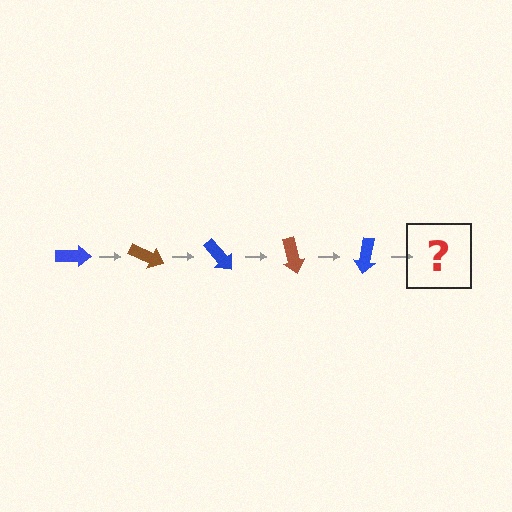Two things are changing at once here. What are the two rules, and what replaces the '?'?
The two rules are that it rotates 25 degrees each step and the color cycles through blue and brown. The '?' should be a brown arrow, rotated 125 degrees from the start.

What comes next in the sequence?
The next element should be a brown arrow, rotated 125 degrees from the start.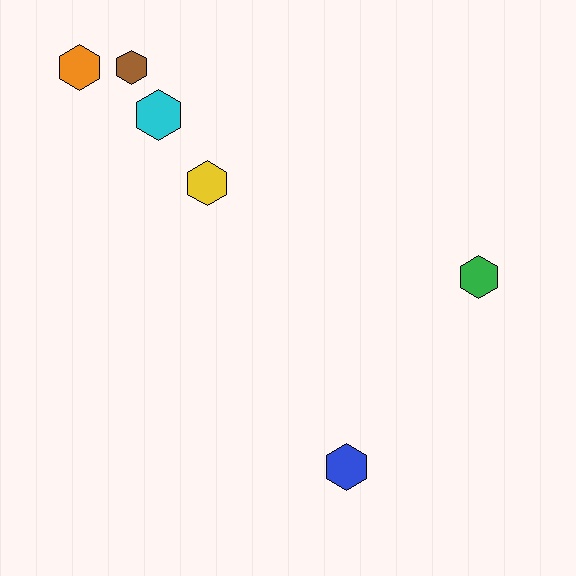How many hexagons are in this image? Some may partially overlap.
There are 6 hexagons.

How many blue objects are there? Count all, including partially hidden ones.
There is 1 blue object.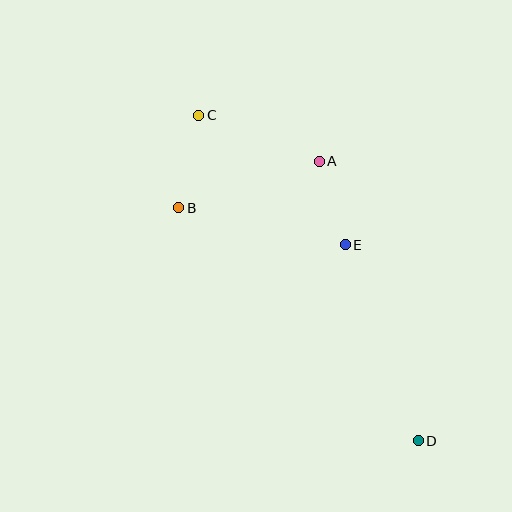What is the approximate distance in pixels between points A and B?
The distance between A and B is approximately 148 pixels.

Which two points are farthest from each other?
Points C and D are farthest from each other.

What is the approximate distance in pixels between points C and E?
The distance between C and E is approximately 195 pixels.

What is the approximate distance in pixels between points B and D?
The distance between B and D is approximately 334 pixels.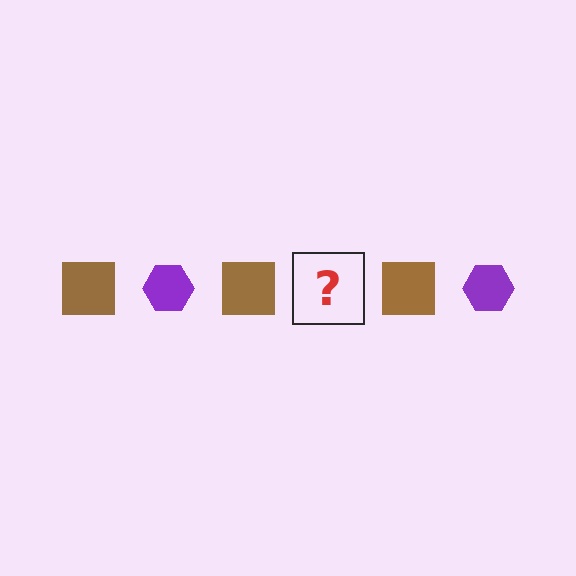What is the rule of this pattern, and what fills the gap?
The rule is that the pattern alternates between brown square and purple hexagon. The gap should be filled with a purple hexagon.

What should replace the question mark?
The question mark should be replaced with a purple hexagon.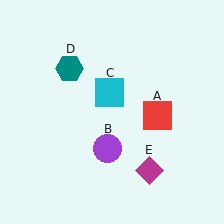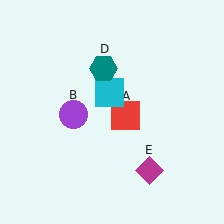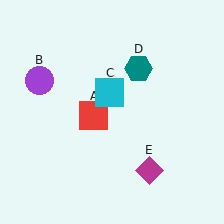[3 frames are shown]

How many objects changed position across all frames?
3 objects changed position: red square (object A), purple circle (object B), teal hexagon (object D).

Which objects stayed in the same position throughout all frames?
Cyan square (object C) and magenta diamond (object E) remained stationary.